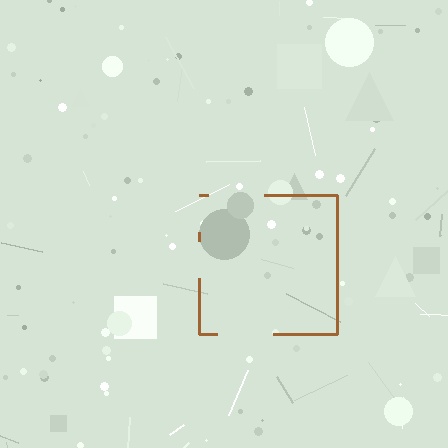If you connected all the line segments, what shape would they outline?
They would outline a square.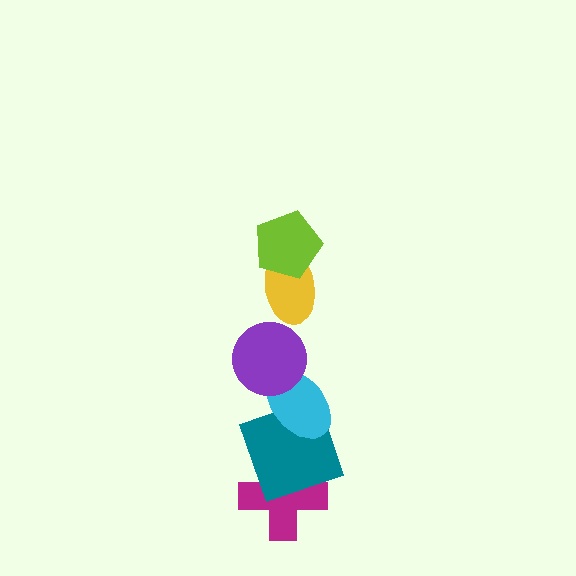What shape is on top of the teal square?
The cyan ellipse is on top of the teal square.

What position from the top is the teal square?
The teal square is 5th from the top.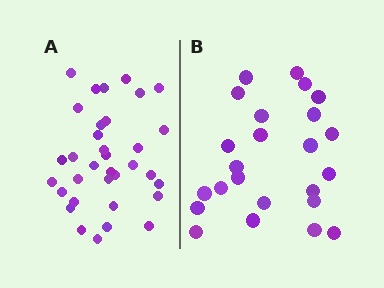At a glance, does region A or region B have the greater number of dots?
Region A (the left region) has more dots.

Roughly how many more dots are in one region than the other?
Region A has roughly 10 or so more dots than region B.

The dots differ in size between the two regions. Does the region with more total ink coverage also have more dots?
No. Region B has more total ink coverage because its dots are larger, but region A actually contains more individual dots. Total area can be misleading — the number of items is what matters here.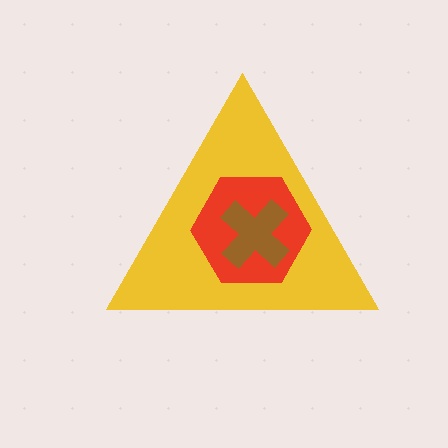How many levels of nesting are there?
3.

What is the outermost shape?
The yellow triangle.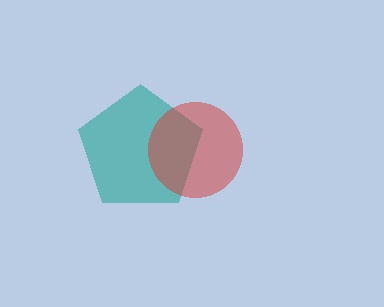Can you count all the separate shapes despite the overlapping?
Yes, there are 2 separate shapes.